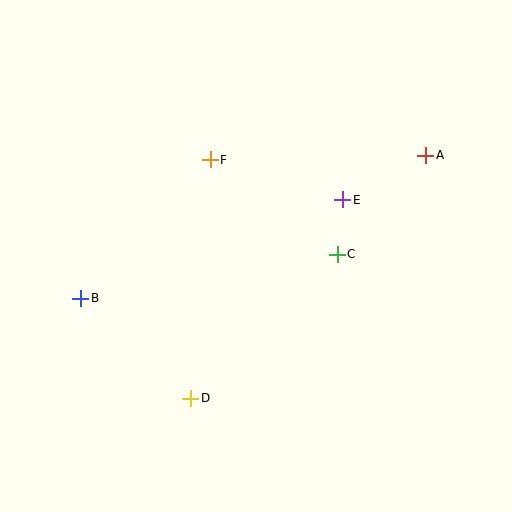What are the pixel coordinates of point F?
Point F is at (210, 160).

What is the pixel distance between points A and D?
The distance between A and D is 338 pixels.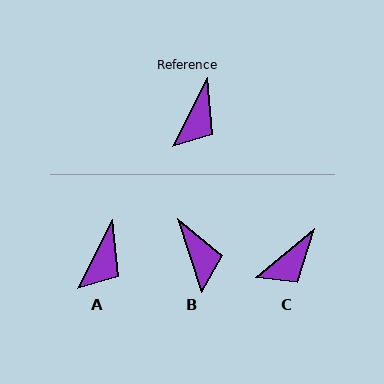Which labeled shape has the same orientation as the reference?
A.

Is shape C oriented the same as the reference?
No, it is off by about 23 degrees.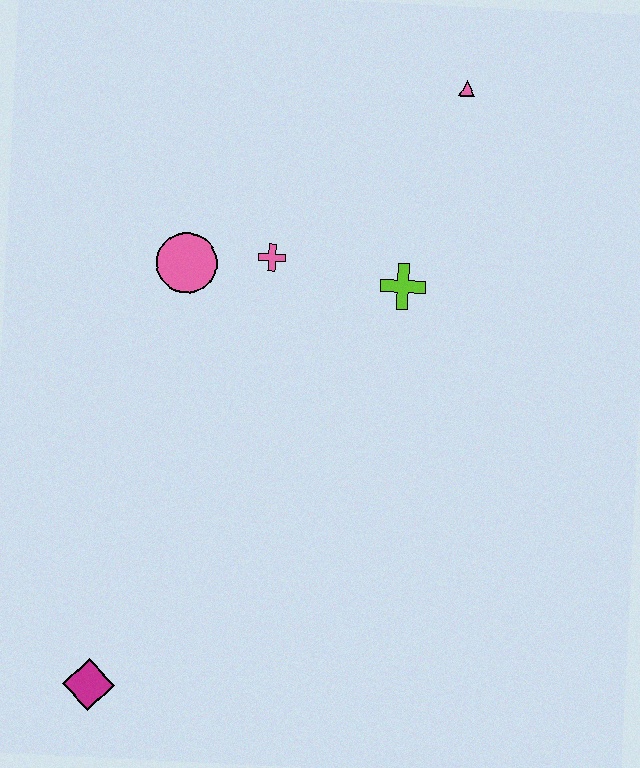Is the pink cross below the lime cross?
No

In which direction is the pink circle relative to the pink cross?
The pink circle is to the left of the pink cross.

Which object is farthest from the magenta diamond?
The pink triangle is farthest from the magenta diamond.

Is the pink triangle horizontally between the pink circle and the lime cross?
No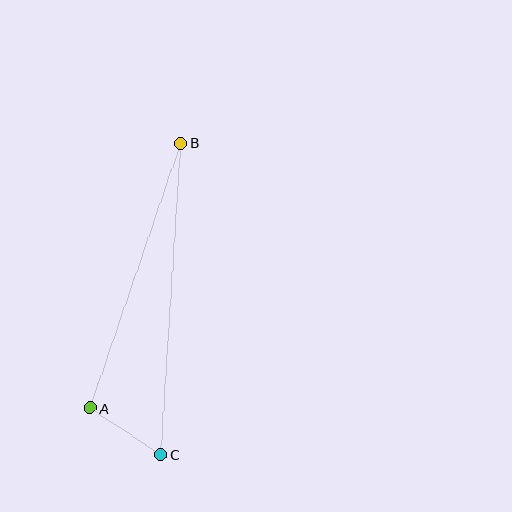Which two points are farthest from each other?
Points B and C are farthest from each other.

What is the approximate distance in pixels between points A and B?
The distance between A and B is approximately 280 pixels.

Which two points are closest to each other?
Points A and C are closest to each other.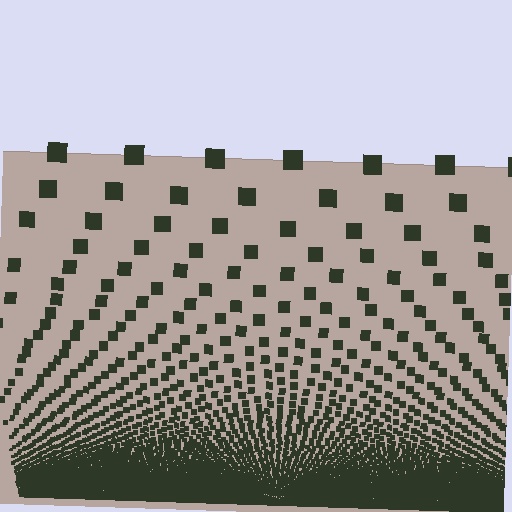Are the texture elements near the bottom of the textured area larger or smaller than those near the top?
Smaller. The gradient is inverted — elements near the bottom are smaller and denser.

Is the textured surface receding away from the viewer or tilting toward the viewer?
The surface appears to tilt toward the viewer. Texture elements get larger and sparser toward the top.